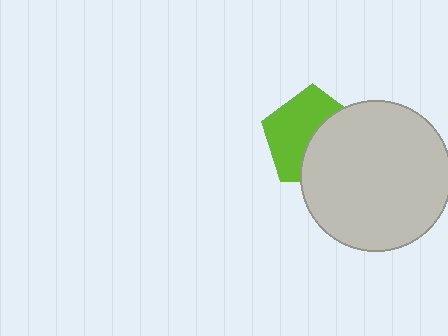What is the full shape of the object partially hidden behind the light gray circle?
The partially hidden object is a lime pentagon.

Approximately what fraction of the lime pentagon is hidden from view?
Roughly 46% of the lime pentagon is hidden behind the light gray circle.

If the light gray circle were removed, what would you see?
You would see the complete lime pentagon.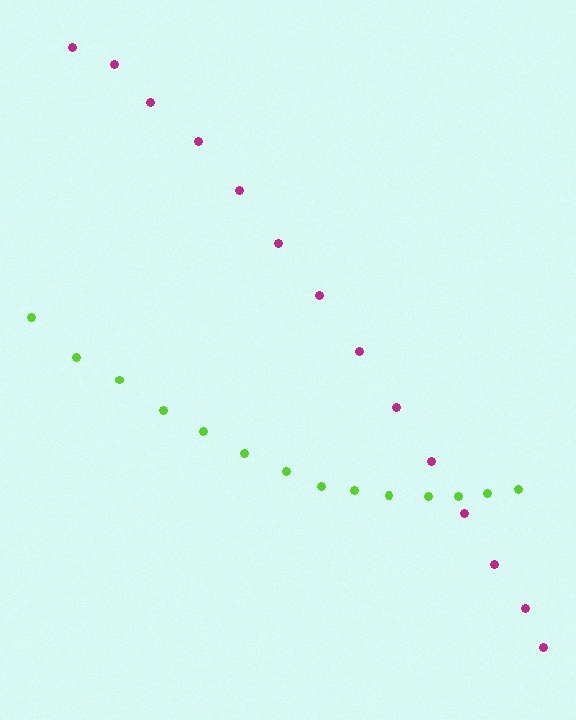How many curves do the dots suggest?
There are 2 distinct paths.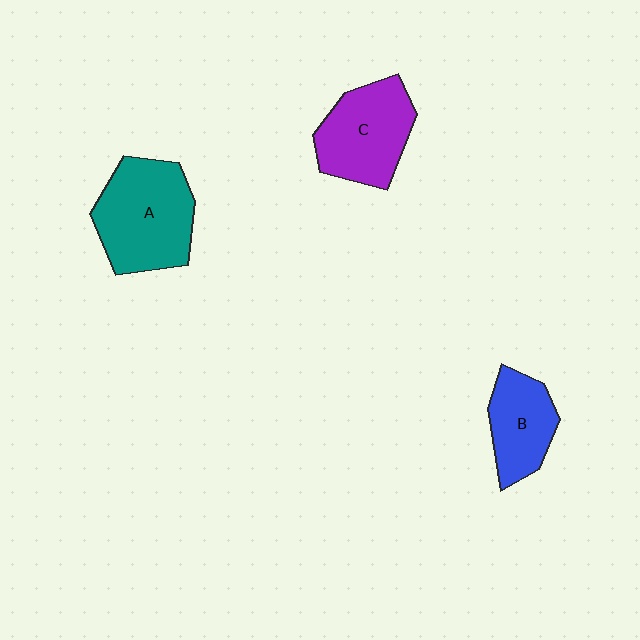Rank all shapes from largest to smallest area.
From largest to smallest: A (teal), C (purple), B (blue).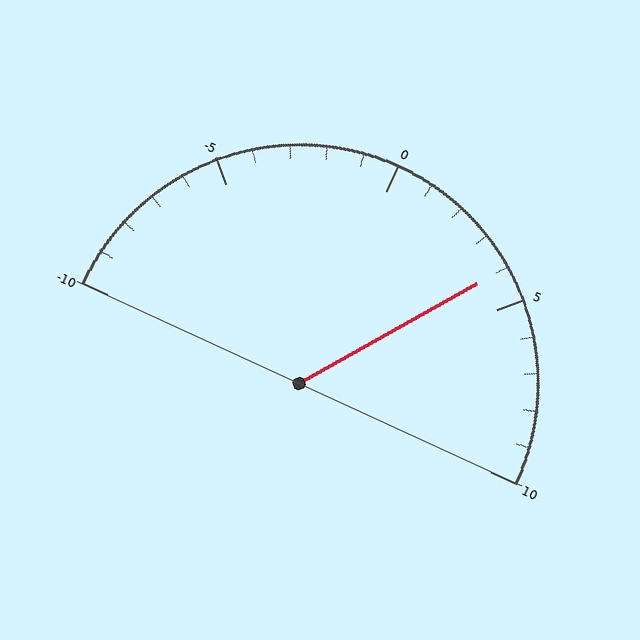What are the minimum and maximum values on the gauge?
The gauge ranges from -10 to 10.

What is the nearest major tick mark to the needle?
The nearest major tick mark is 5.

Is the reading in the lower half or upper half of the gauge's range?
The reading is in the upper half of the range (-10 to 10).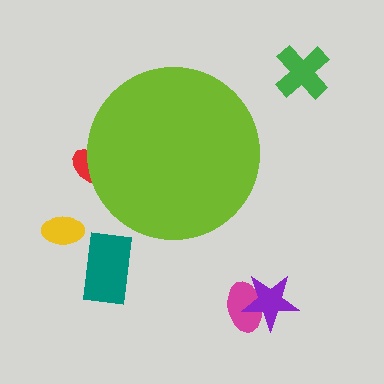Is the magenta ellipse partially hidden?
No, the magenta ellipse is fully visible.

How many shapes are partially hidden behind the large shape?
1 shape is partially hidden.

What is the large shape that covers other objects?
A lime circle.